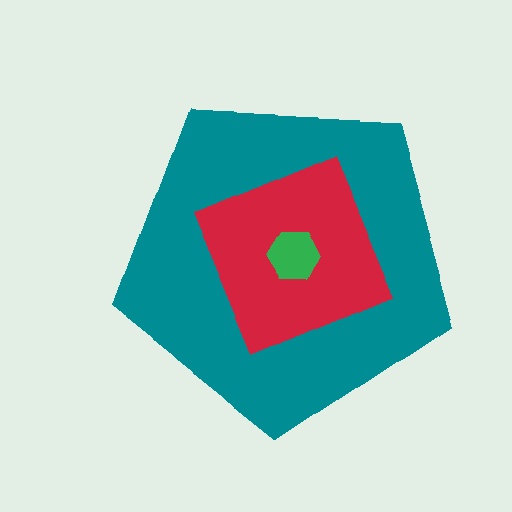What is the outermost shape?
The teal pentagon.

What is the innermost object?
The green hexagon.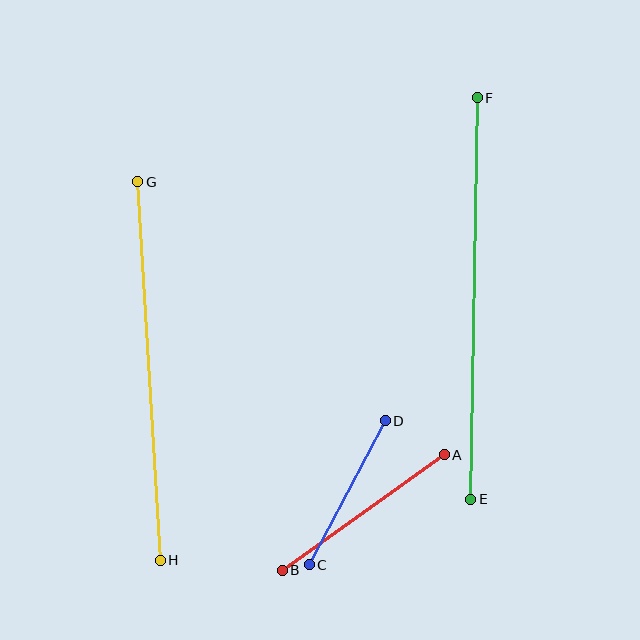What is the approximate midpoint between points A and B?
The midpoint is at approximately (363, 513) pixels.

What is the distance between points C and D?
The distance is approximately 163 pixels.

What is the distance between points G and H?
The distance is approximately 379 pixels.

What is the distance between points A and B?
The distance is approximately 199 pixels.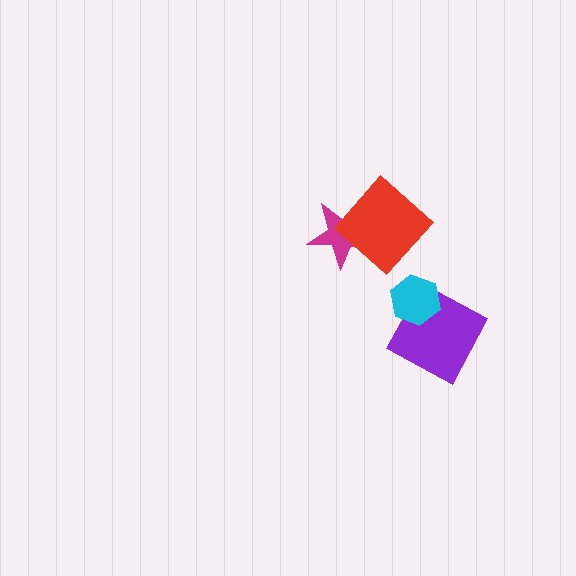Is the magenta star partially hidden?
Yes, it is partially covered by another shape.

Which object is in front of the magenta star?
The red diamond is in front of the magenta star.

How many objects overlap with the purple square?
1 object overlaps with the purple square.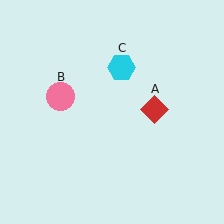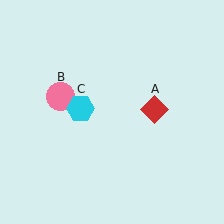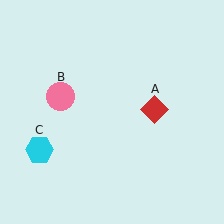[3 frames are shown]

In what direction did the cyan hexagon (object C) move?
The cyan hexagon (object C) moved down and to the left.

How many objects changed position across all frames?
1 object changed position: cyan hexagon (object C).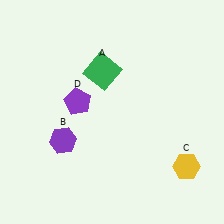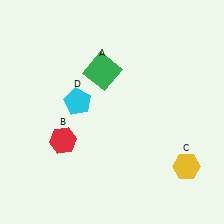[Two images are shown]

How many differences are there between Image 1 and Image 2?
There are 2 differences between the two images.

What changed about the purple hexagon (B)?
In Image 1, B is purple. In Image 2, it changed to red.